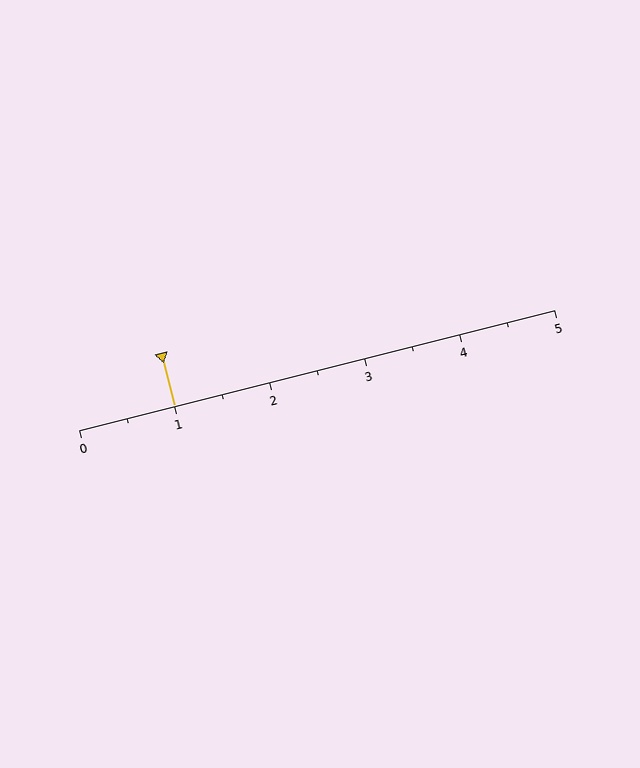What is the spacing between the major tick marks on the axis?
The major ticks are spaced 1 apart.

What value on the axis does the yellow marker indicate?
The marker indicates approximately 1.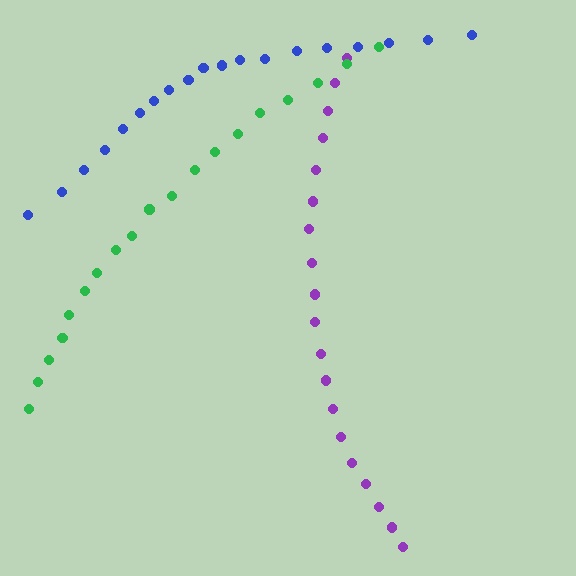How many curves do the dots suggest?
There are 3 distinct paths.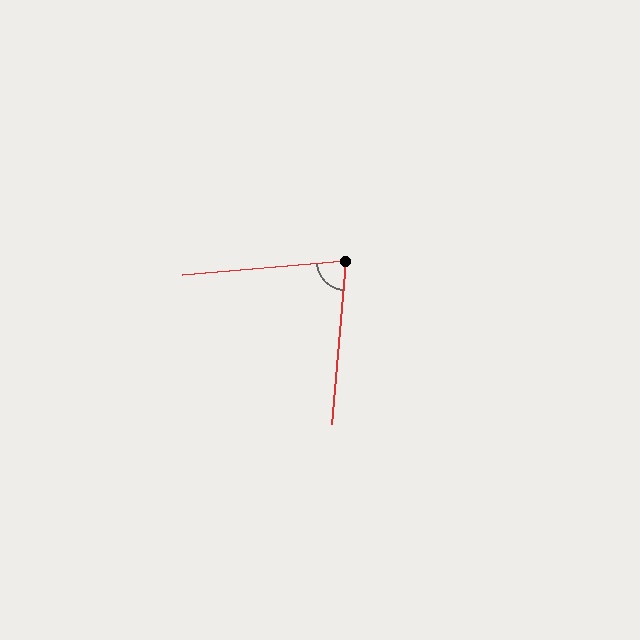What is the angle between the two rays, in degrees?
Approximately 80 degrees.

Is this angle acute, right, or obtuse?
It is acute.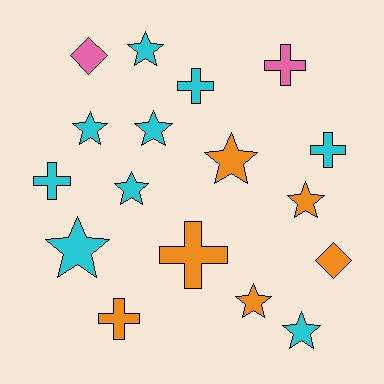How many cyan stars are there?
There are 6 cyan stars.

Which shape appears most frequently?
Star, with 9 objects.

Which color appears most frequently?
Cyan, with 9 objects.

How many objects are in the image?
There are 17 objects.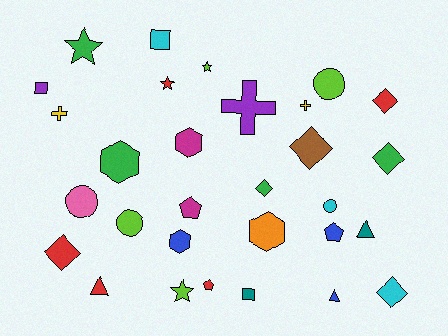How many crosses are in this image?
There are 3 crosses.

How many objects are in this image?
There are 30 objects.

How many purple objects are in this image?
There are 2 purple objects.